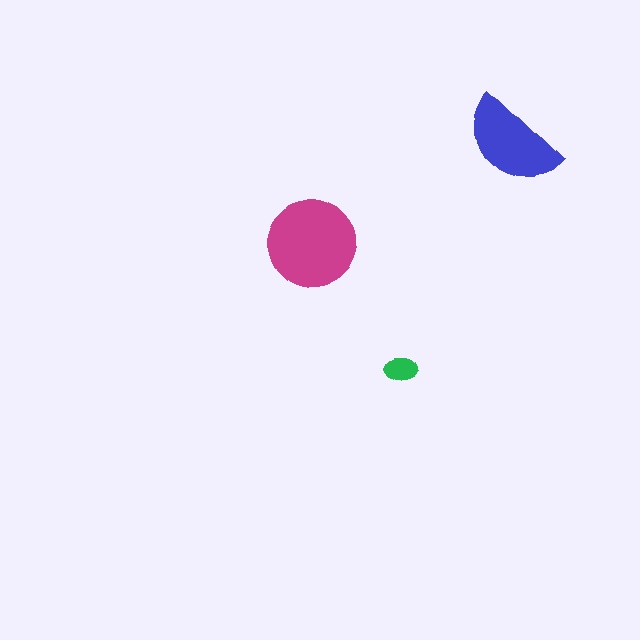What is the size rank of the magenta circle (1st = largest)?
1st.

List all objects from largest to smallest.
The magenta circle, the blue semicircle, the green ellipse.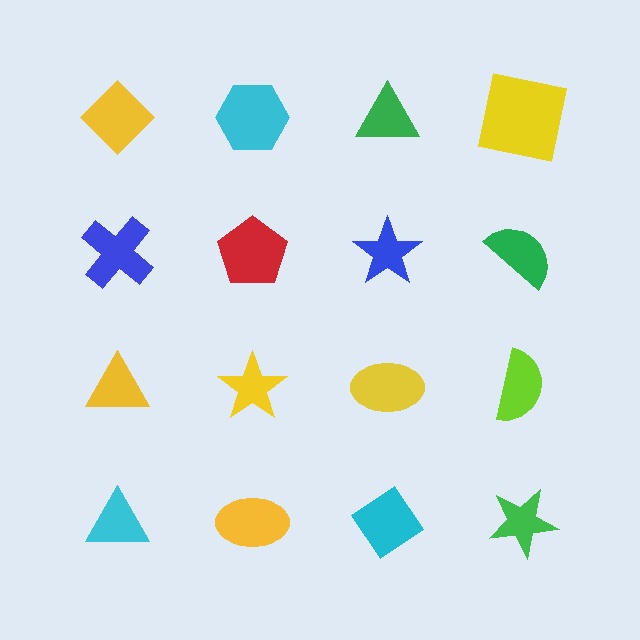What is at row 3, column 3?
A yellow ellipse.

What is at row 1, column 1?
A yellow diamond.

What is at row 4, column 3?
A cyan diamond.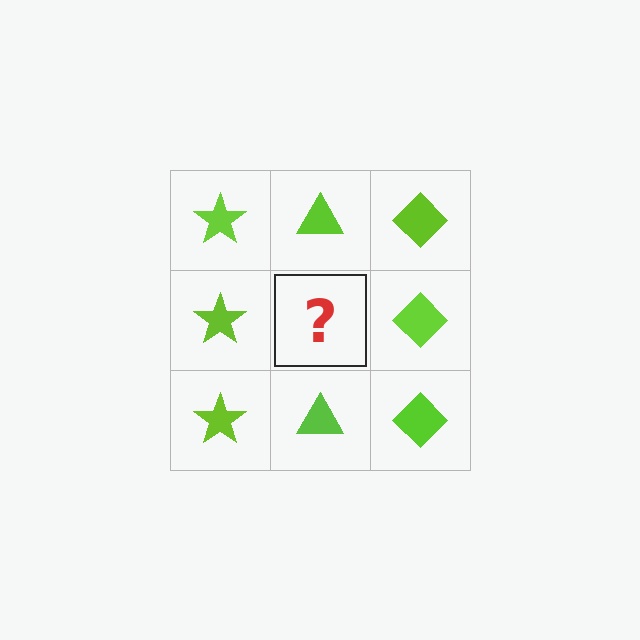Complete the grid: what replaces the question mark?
The question mark should be replaced with a lime triangle.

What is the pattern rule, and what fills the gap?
The rule is that each column has a consistent shape. The gap should be filled with a lime triangle.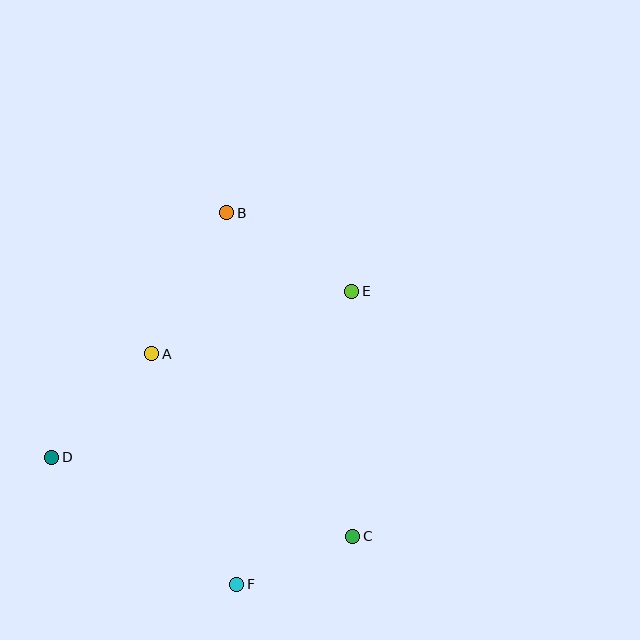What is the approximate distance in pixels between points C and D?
The distance between C and D is approximately 311 pixels.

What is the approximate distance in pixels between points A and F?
The distance between A and F is approximately 246 pixels.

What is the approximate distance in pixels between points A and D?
The distance between A and D is approximately 144 pixels.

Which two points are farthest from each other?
Points B and F are farthest from each other.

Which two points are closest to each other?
Points C and F are closest to each other.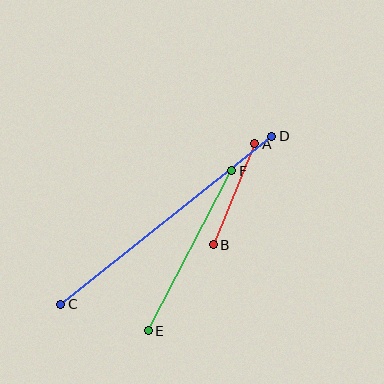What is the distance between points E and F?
The distance is approximately 181 pixels.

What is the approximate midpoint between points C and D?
The midpoint is at approximately (166, 220) pixels.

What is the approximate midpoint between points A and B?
The midpoint is at approximately (234, 194) pixels.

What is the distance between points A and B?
The distance is approximately 109 pixels.